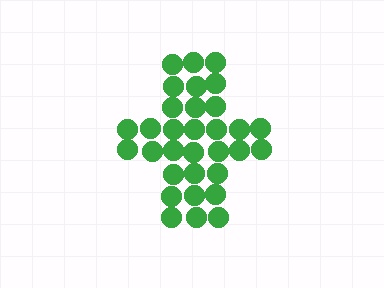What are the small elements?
The small elements are circles.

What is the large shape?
The large shape is a cross.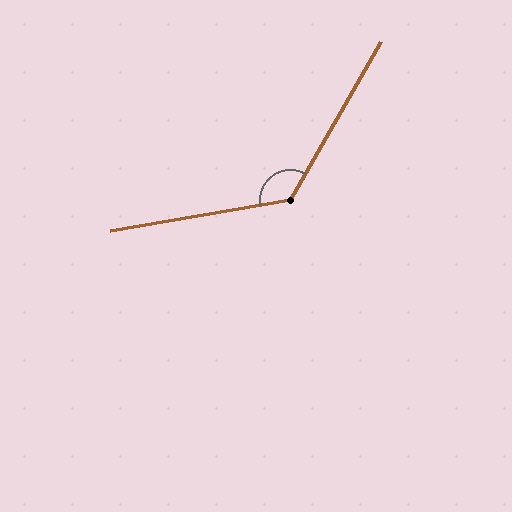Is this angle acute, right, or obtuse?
It is obtuse.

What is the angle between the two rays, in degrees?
Approximately 130 degrees.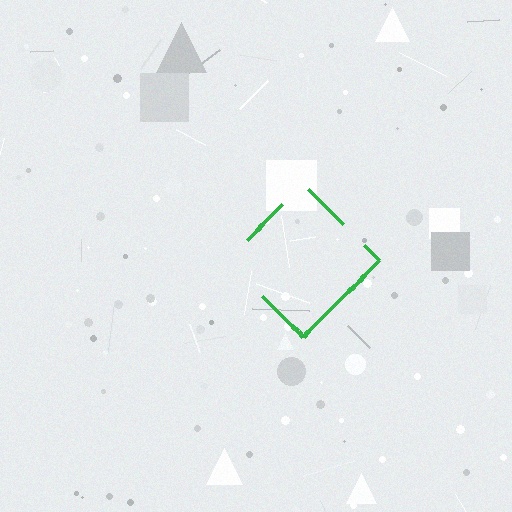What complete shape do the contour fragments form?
The contour fragments form a diamond.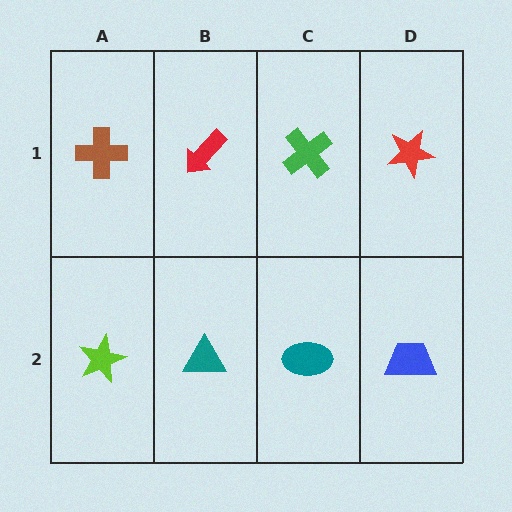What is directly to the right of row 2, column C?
A blue trapezoid.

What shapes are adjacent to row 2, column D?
A red star (row 1, column D), a teal ellipse (row 2, column C).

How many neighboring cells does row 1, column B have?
3.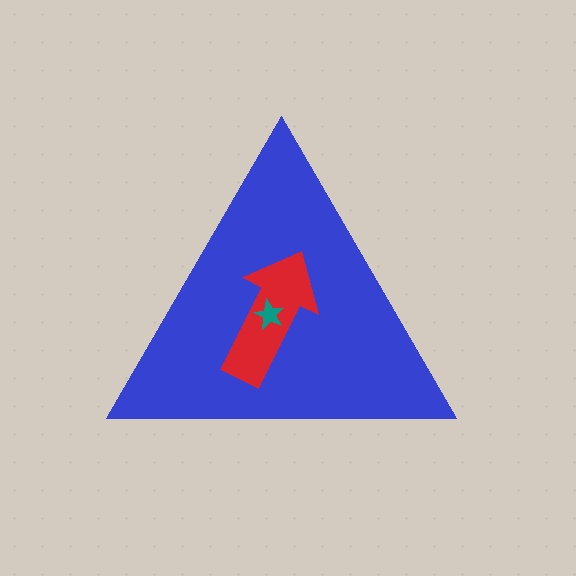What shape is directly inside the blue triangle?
The red arrow.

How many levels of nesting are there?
3.